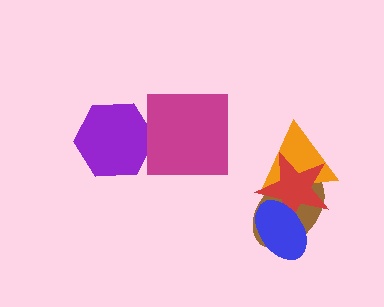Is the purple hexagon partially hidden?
No, no other shape covers it.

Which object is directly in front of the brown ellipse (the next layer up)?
The orange triangle is directly in front of the brown ellipse.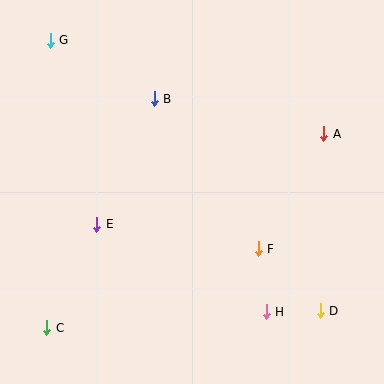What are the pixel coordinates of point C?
Point C is at (47, 328).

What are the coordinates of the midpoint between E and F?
The midpoint between E and F is at (177, 237).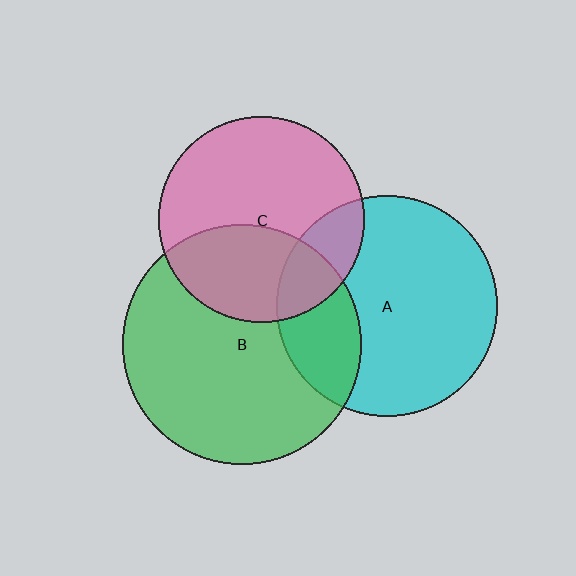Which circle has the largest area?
Circle B (green).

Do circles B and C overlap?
Yes.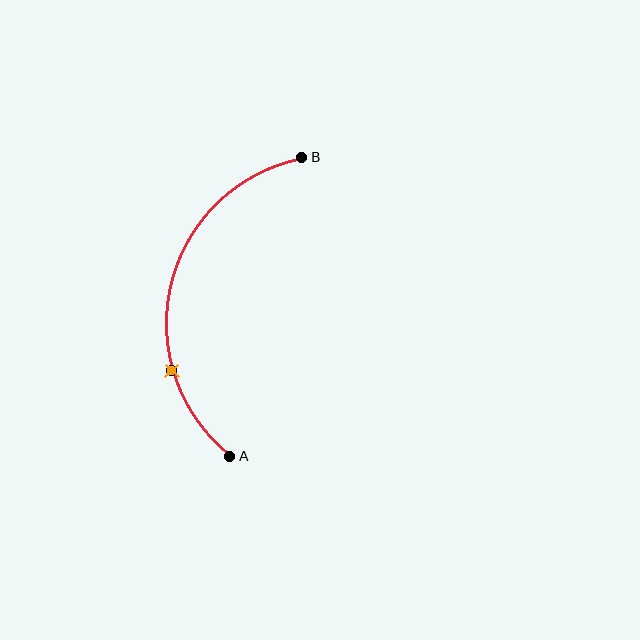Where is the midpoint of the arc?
The arc midpoint is the point on the curve farthest from the straight line joining A and B. It sits to the left of that line.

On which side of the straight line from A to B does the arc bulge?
The arc bulges to the left of the straight line connecting A and B.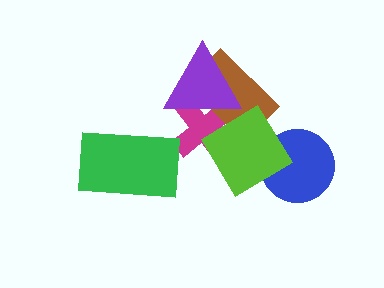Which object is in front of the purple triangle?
The lime diamond is in front of the purple triangle.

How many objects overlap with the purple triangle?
3 objects overlap with the purple triangle.